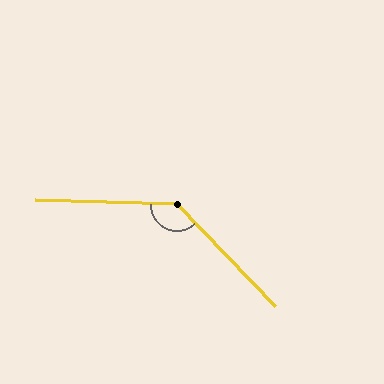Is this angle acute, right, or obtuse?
It is obtuse.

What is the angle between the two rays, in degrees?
Approximately 136 degrees.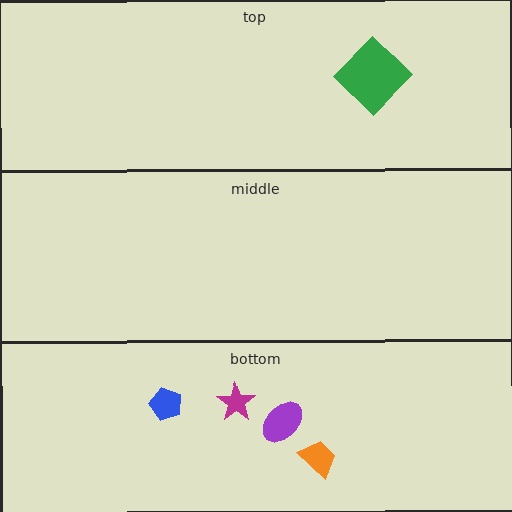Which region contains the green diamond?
The top region.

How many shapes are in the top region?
1.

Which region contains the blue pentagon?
The bottom region.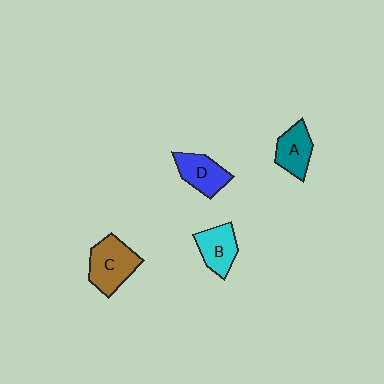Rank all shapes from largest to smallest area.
From largest to smallest: C (brown), D (blue), B (cyan), A (teal).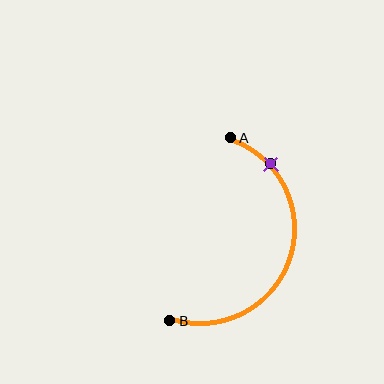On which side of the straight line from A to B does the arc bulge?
The arc bulges to the right of the straight line connecting A and B.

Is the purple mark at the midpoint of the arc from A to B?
No. The purple mark lies on the arc but is closer to endpoint A. The arc midpoint would be at the point on the curve equidistant along the arc from both A and B.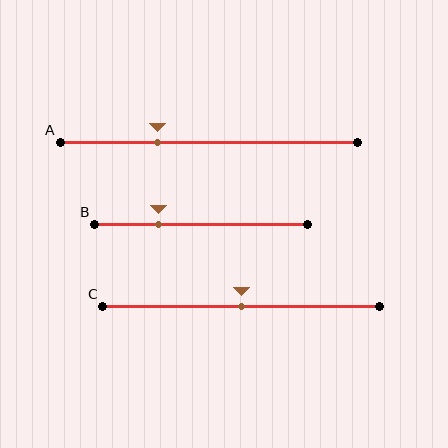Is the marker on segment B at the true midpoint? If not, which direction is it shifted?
No, the marker on segment B is shifted to the left by about 20% of the segment length.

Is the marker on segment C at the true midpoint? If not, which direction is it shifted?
Yes, the marker on segment C is at the true midpoint.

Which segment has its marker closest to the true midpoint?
Segment C has its marker closest to the true midpoint.